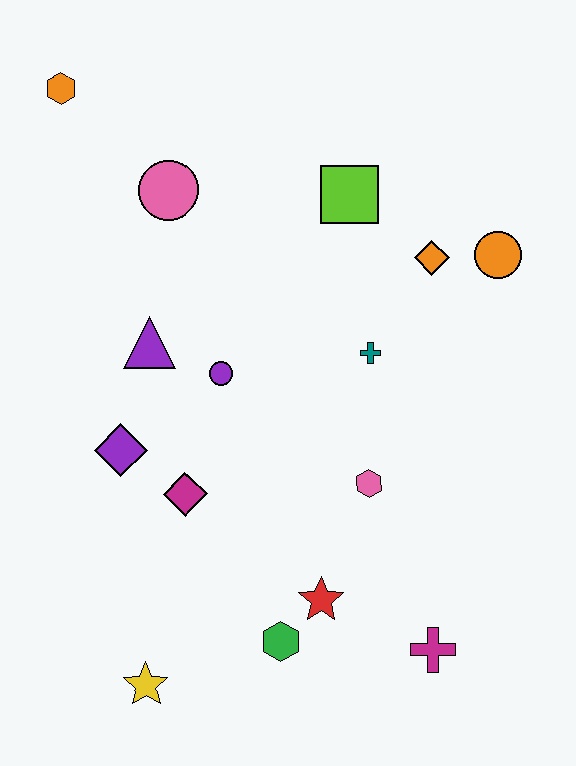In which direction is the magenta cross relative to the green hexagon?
The magenta cross is to the right of the green hexagon.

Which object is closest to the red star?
The green hexagon is closest to the red star.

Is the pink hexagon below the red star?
No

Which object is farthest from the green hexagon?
The orange hexagon is farthest from the green hexagon.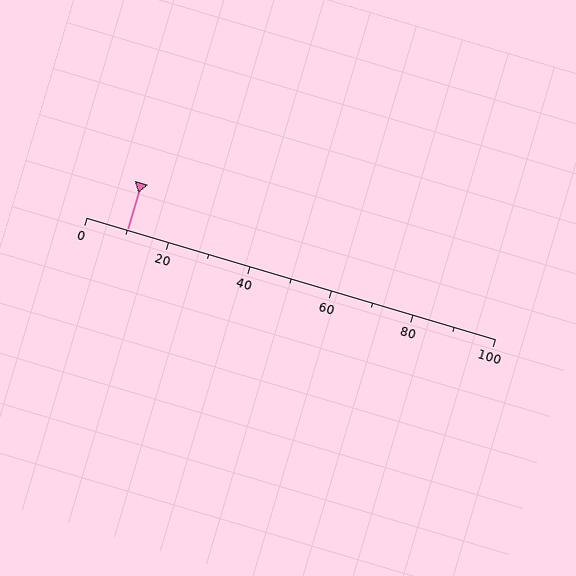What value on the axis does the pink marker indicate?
The marker indicates approximately 10.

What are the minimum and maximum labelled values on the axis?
The axis runs from 0 to 100.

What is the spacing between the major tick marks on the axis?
The major ticks are spaced 20 apart.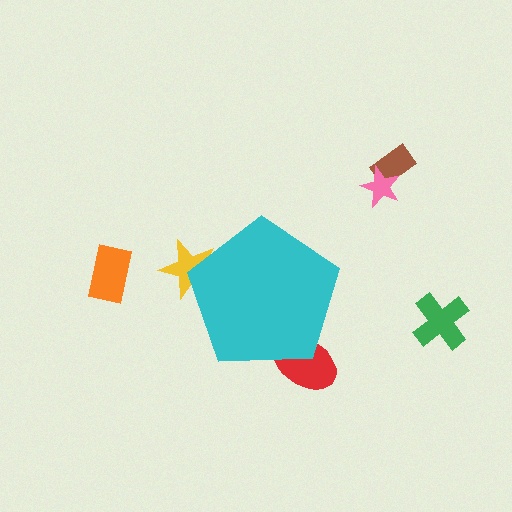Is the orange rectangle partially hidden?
No, the orange rectangle is fully visible.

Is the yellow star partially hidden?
Yes, the yellow star is partially hidden behind the cyan pentagon.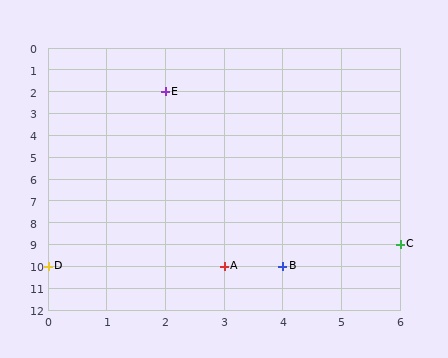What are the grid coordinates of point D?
Point D is at grid coordinates (0, 10).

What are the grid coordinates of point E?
Point E is at grid coordinates (2, 2).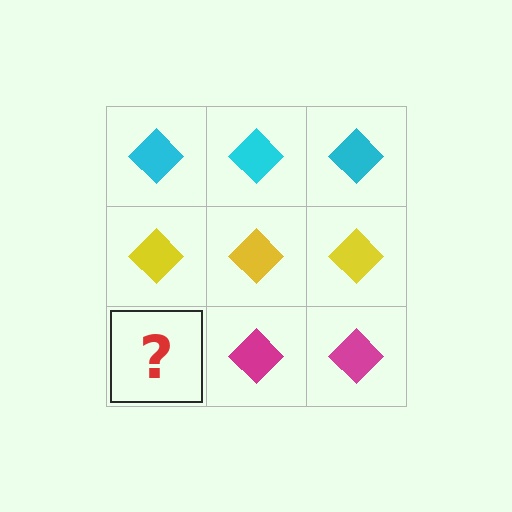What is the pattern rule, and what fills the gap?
The rule is that each row has a consistent color. The gap should be filled with a magenta diamond.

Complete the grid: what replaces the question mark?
The question mark should be replaced with a magenta diamond.